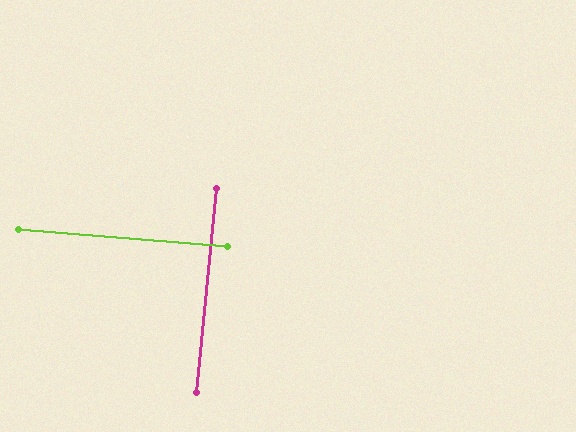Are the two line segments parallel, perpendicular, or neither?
Perpendicular — they meet at approximately 89°.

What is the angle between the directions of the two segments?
Approximately 89 degrees.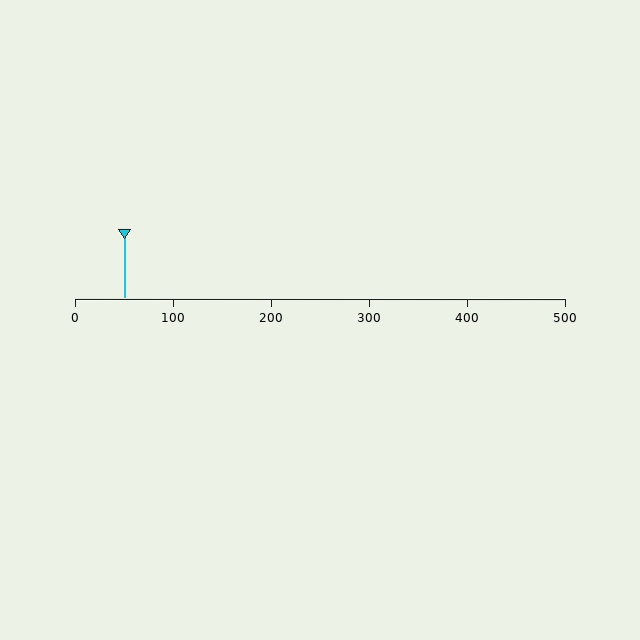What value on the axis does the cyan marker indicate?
The marker indicates approximately 50.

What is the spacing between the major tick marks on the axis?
The major ticks are spaced 100 apart.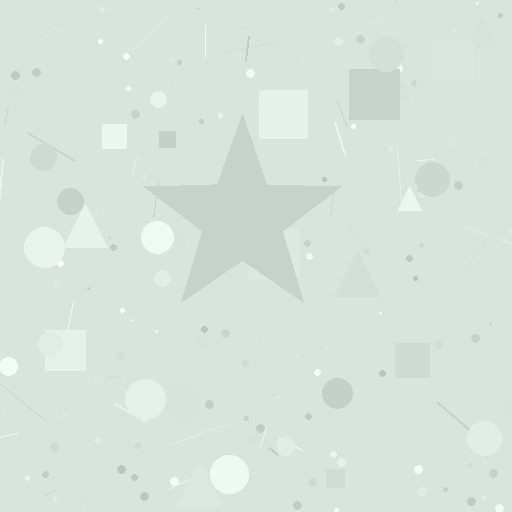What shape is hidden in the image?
A star is hidden in the image.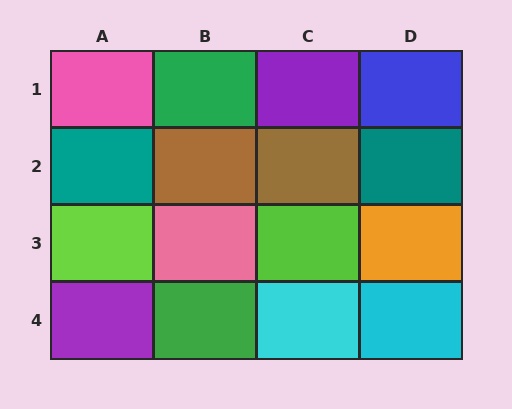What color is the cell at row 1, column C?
Purple.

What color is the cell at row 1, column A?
Pink.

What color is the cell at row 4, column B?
Green.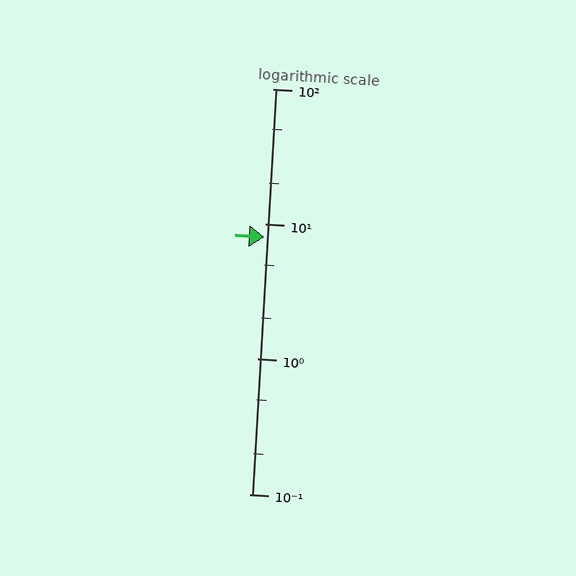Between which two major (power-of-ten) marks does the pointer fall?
The pointer is between 1 and 10.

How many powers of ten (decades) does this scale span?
The scale spans 3 decades, from 0.1 to 100.